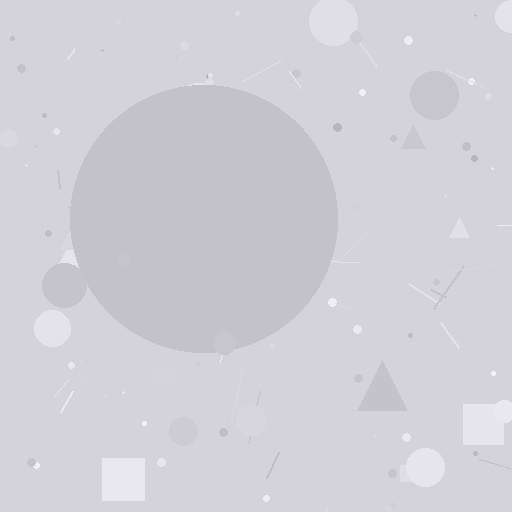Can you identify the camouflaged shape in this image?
The camouflaged shape is a circle.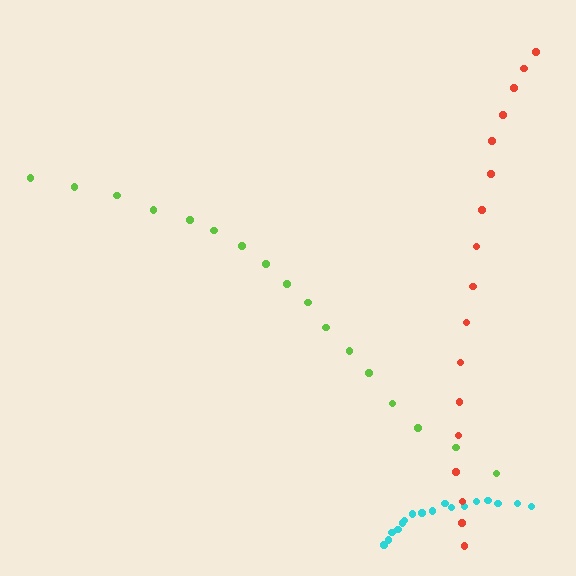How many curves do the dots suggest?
There are 3 distinct paths.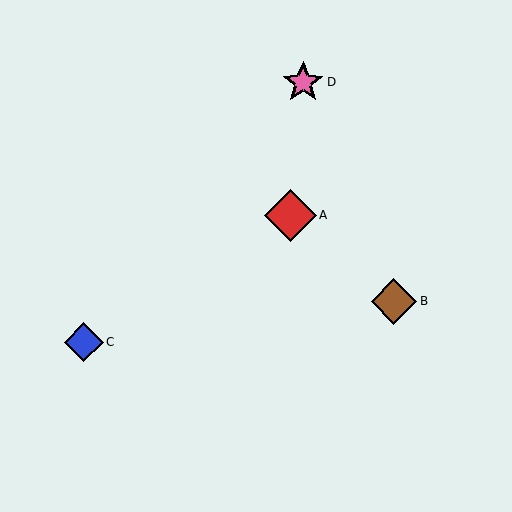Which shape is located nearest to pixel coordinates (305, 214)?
The red diamond (labeled A) at (290, 215) is nearest to that location.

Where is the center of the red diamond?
The center of the red diamond is at (290, 215).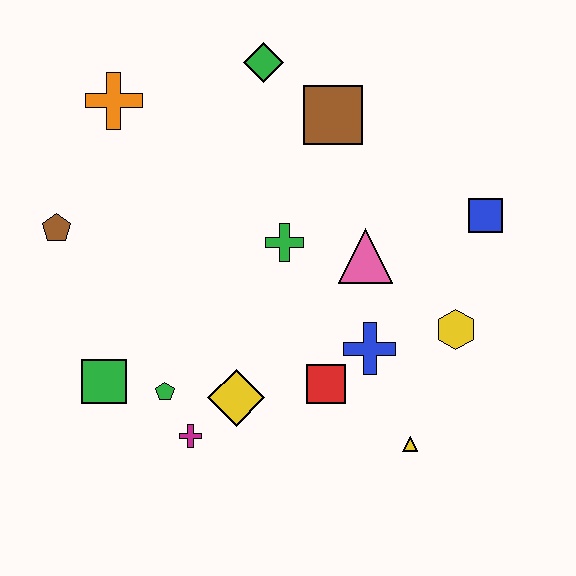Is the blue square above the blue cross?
Yes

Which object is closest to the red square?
The blue cross is closest to the red square.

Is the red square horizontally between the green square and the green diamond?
No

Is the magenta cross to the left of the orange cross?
No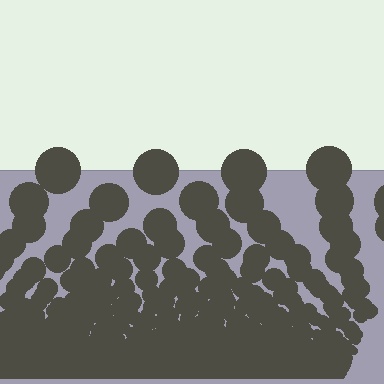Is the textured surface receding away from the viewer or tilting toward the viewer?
The surface appears to tilt toward the viewer. Texture elements get larger and sparser toward the top.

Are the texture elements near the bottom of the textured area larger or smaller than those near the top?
Smaller. The gradient is inverted — elements near the bottom are smaller and denser.